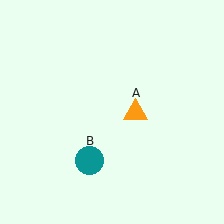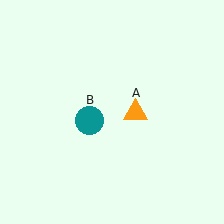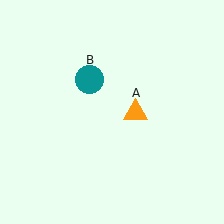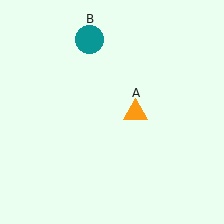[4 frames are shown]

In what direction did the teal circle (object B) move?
The teal circle (object B) moved up.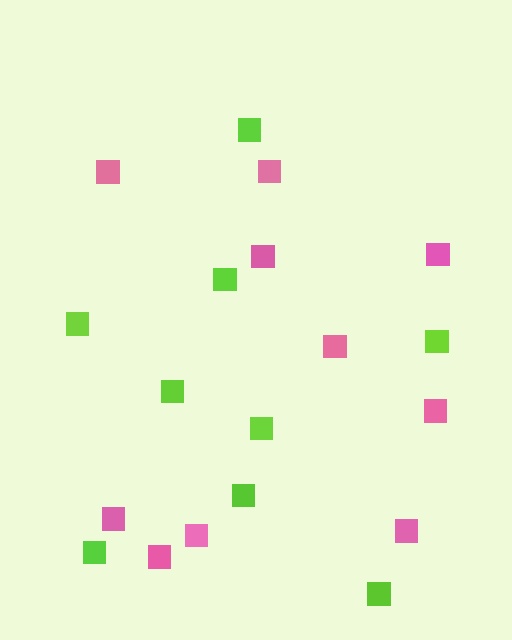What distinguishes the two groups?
There are 2 groups: one group of pink squares (10) and one group of lime squares (9).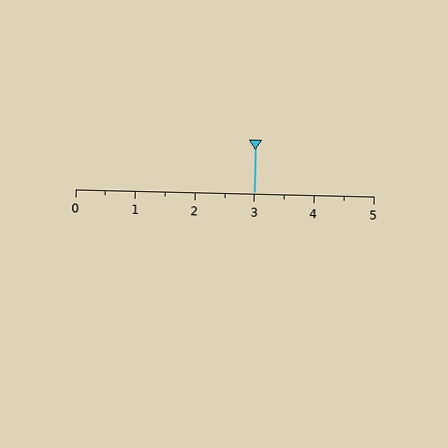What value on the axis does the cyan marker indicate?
The marker indicates approximately 3.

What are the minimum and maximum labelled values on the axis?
The axis runs from 0 to 5.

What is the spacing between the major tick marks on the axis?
The major ticks are spaced 1 apart.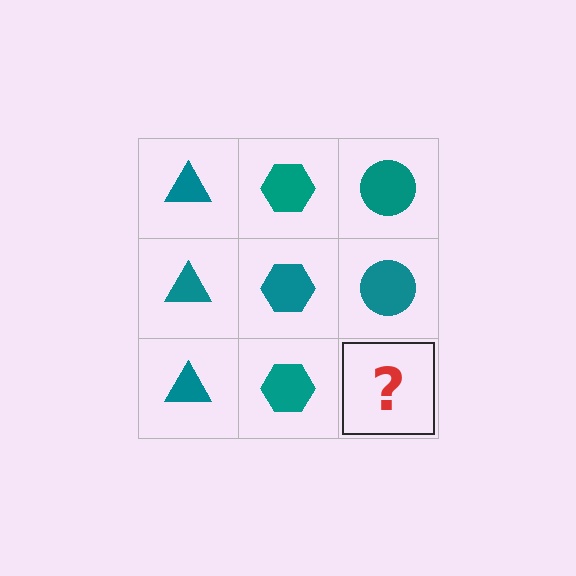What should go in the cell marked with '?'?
The missing cell should contain a teal circle.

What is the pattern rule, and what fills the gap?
The rule is that each column has a consistent shape. The gap should be filled with a teal circle.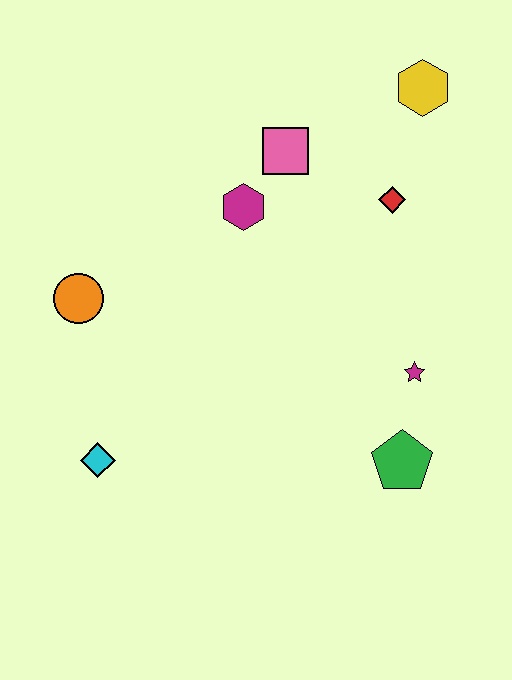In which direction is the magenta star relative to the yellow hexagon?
The magenta star is below the yellow hexagon.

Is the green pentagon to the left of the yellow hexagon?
Yes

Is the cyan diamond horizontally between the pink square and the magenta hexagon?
No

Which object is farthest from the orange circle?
The yellow hexagon is farthest from the orange circle.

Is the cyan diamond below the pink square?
Yes